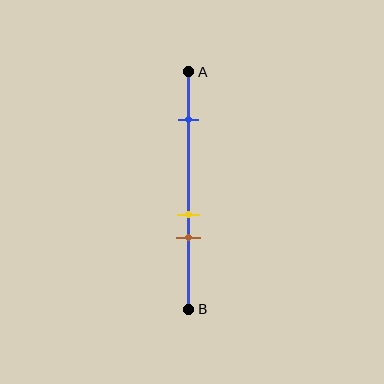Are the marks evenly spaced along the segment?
No, the marks are not evenly spaced.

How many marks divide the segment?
There are 3 marks dividing the segment.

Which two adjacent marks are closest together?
The yellow and brown marks are the closest adjacent pair.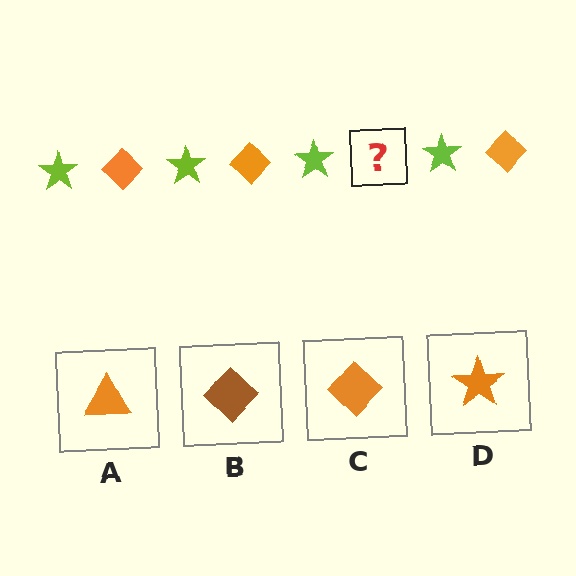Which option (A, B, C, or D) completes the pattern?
C.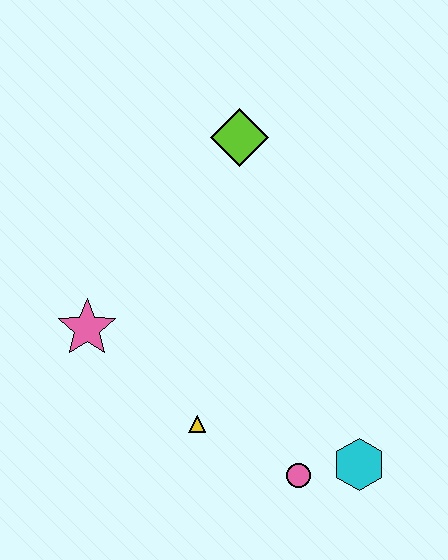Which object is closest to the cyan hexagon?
The pink circle is closest to the cyan hexagon.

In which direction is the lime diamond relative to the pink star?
The lime diamond is above the pink star.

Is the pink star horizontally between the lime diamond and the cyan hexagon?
No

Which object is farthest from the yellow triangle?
The lime diamond is farthest from the yellow triangle.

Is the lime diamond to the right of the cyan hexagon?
No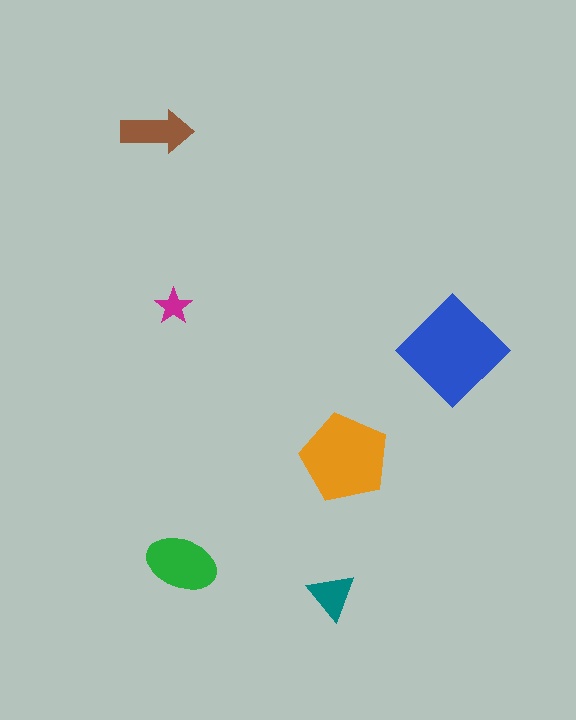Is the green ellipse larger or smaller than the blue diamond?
Smaller.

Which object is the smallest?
The magenta star.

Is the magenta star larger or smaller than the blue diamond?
Smaller.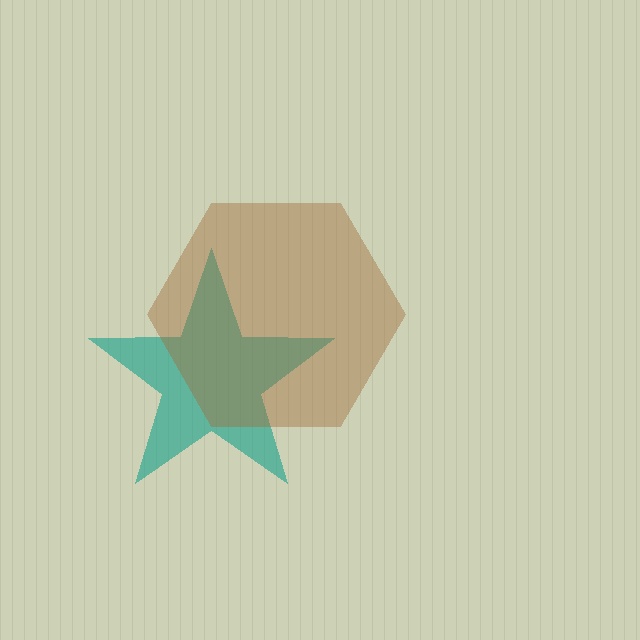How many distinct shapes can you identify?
There are 2 distinct shapes: a teal star, a brown hexagon.